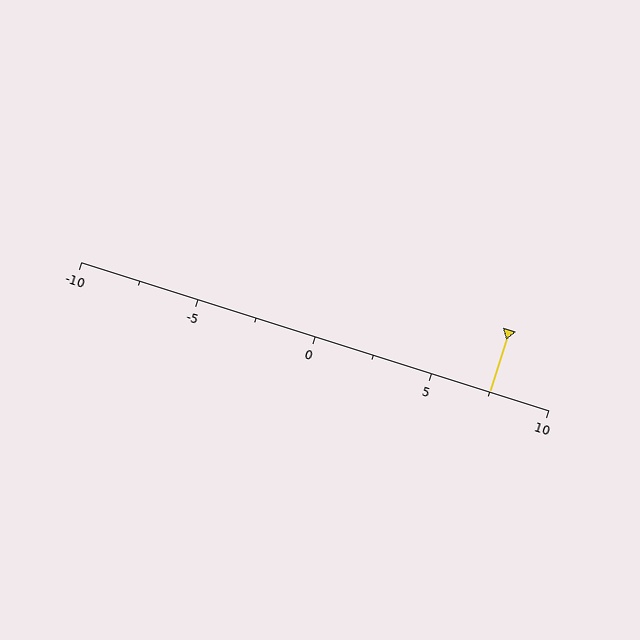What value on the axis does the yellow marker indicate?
The marker indicates approximately 7.5.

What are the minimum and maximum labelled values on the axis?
The axis runs from -10 to 10.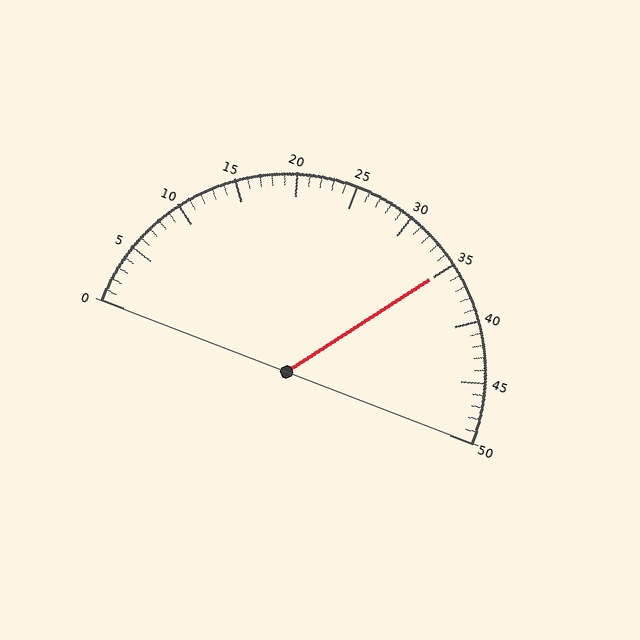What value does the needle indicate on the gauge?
The needle indicates approximately 35.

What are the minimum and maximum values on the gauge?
The gauge ranges from 0 to 50.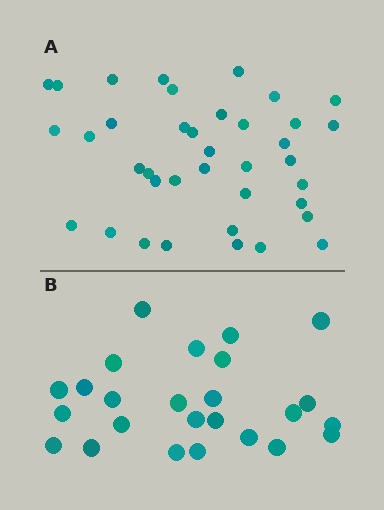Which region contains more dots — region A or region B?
Region A (the top region) has more dots.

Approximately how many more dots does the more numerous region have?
Region A has approximately 15 more dots than region B.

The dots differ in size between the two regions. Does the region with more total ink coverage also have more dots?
No. Region B has more total ink coverage because its dots are larger, but region A actually contains more individual dots. Total area can be misleading — the number of items is what matters here.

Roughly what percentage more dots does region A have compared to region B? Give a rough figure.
About 50% more.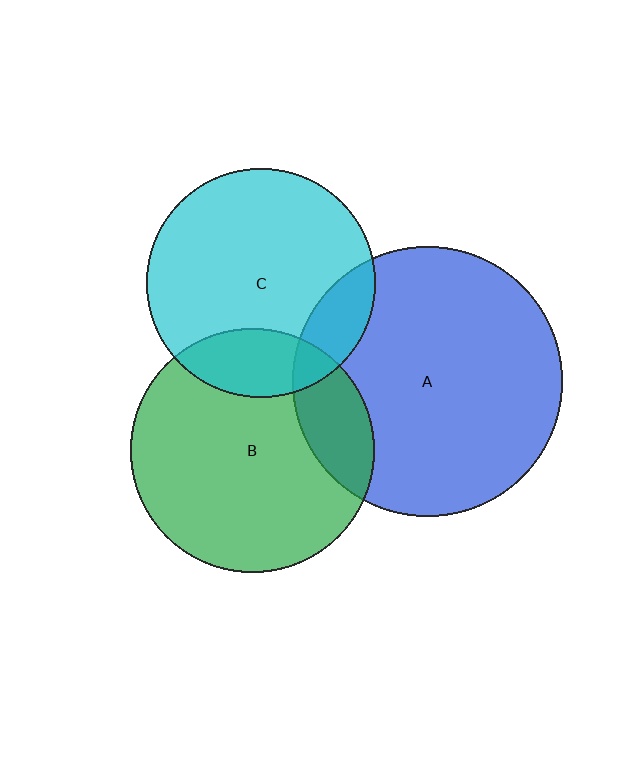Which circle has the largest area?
Circle A (blue).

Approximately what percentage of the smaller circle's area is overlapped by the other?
Approximately 20%.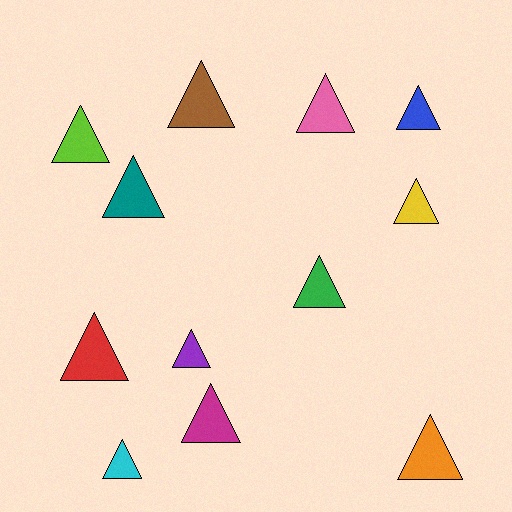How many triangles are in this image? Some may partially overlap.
There are 12 triangles.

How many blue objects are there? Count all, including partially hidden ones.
There is 1 blue object.